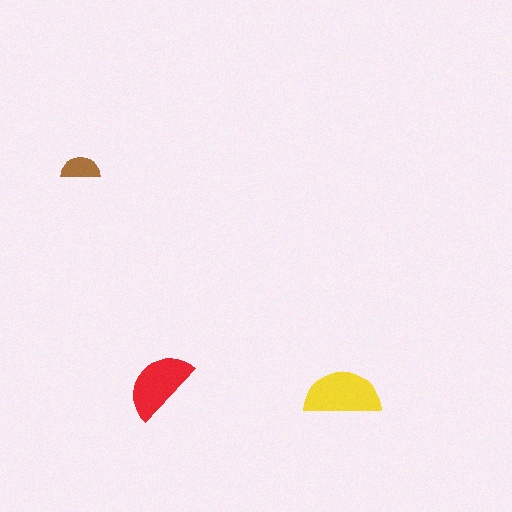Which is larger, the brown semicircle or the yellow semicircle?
The yellow one.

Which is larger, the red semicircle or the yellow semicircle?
The yellow one.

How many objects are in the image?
There are 3 objects in the image.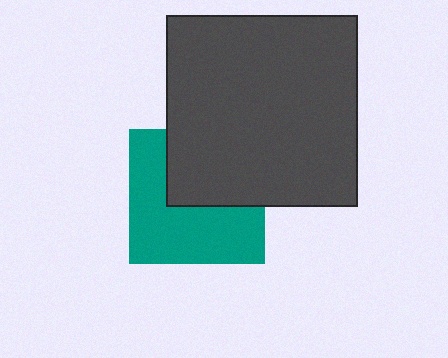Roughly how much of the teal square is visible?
About half of it is visible (roughly 57%).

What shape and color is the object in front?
The object in front is a dark gray square.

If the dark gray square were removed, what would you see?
You would see the complete teal square.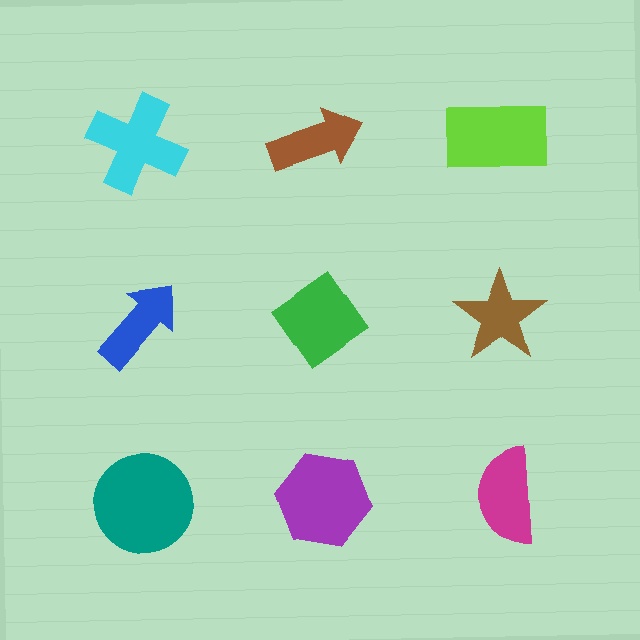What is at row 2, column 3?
A brown star.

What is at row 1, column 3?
A lime rectangle.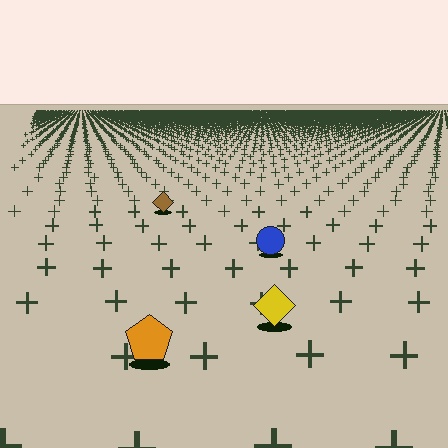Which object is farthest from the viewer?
The brown diamond is farthest from the viewer. It appears smaller and the ground texture around it is denser.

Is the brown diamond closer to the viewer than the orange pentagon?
No. The orange pentagon is closer — you can tell from the texture gradient: the ground texture is coarser near it.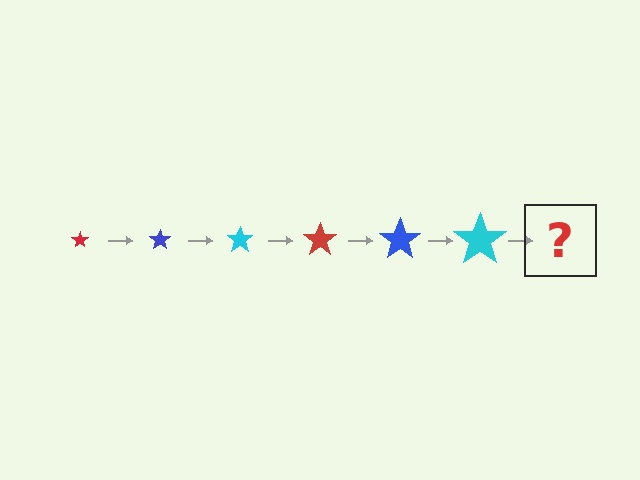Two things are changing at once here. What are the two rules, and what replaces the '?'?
The two rules are that the star grows larger each step and the color cycles through red, blue, and cyan. The '?' should be a red star, larger than the previous one.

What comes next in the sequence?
The next element should be a red star, larger than the previous one.